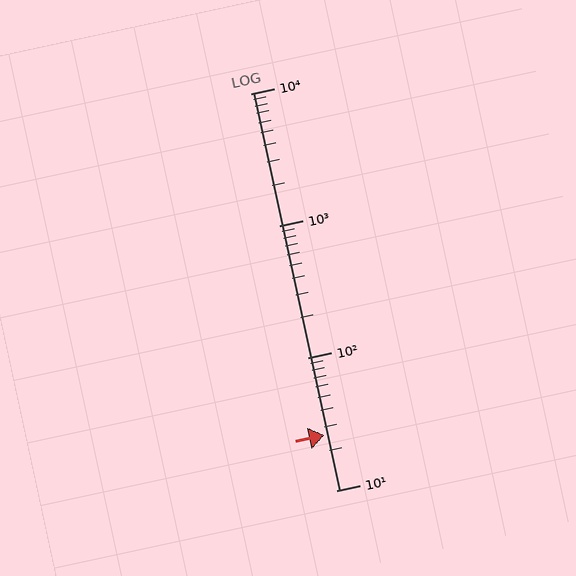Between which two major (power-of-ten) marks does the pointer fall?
The pointer is between 10 and 100.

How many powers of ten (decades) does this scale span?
The scale spans 3 decades, from 10 to 10000.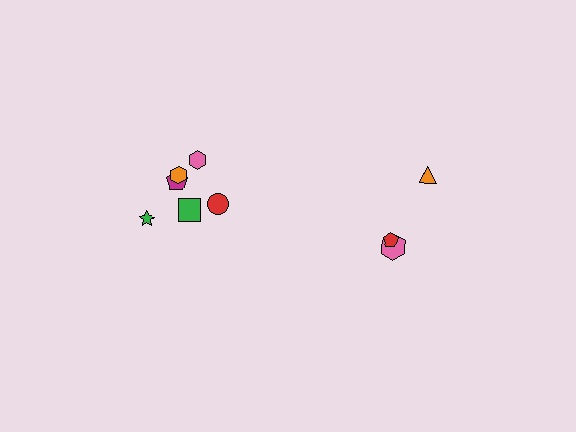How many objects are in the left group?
There are 6 objects.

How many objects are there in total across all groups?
There are 9 objects.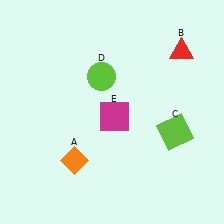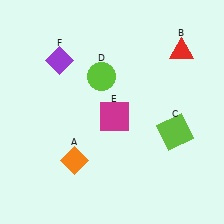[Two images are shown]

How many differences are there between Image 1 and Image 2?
There is 1 difference between the two images.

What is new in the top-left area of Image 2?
A purple diamond (F) was added in the top-left area of Image 2.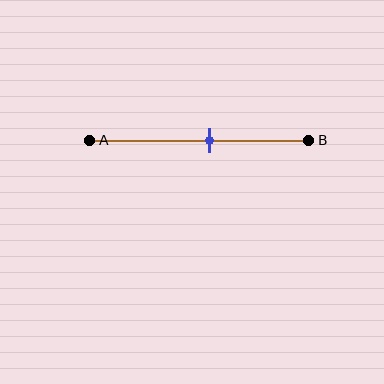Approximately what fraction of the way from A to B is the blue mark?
The blue mark is approximately 55% of the way from A to B.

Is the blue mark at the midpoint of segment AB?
No, the mark is at about 55% from A, not at the 50% midpoint.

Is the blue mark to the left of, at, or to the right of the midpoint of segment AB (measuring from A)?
The blue mark is to the right of the midpoint of segment AB.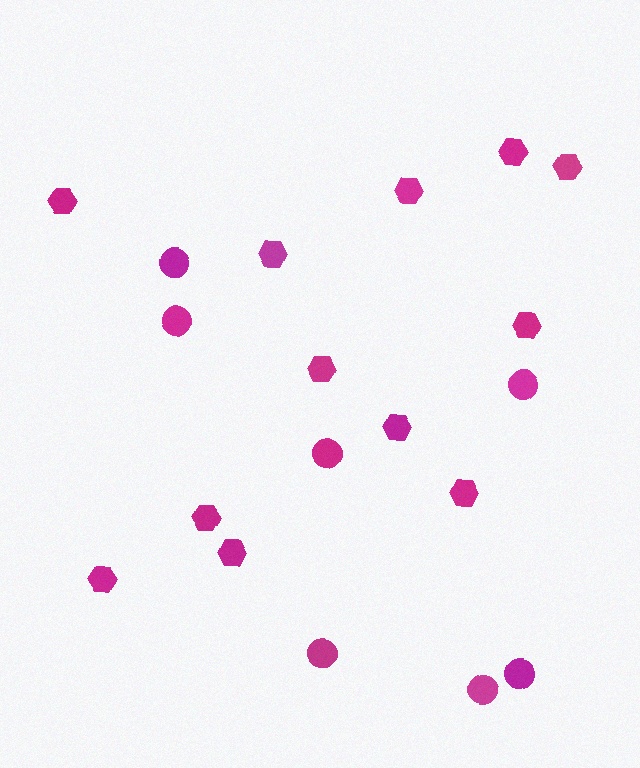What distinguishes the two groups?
There are 2 groups: one group of hexagons (12) and one group of circles (7).